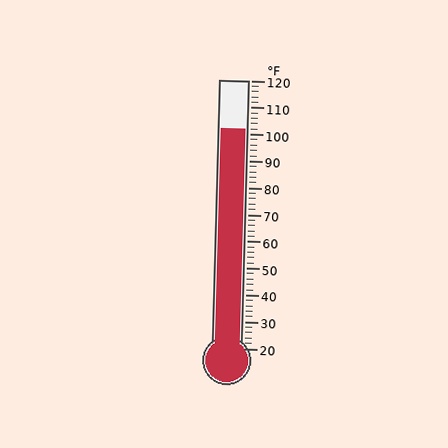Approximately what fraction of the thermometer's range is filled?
The thermometer is filled to approximately 80% of its range.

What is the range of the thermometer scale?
The thermometer scale ranges from 20°F to 120°F.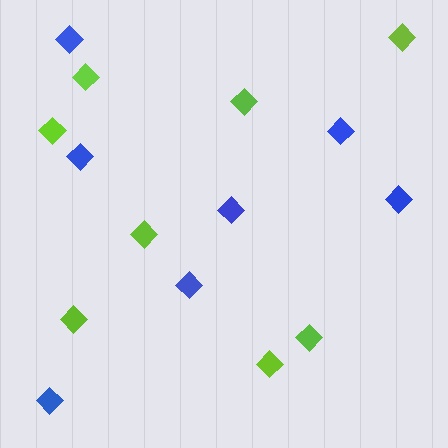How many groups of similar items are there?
There are 2 groups: one group of blue diamonds (7) and one group of lime diamonds (8).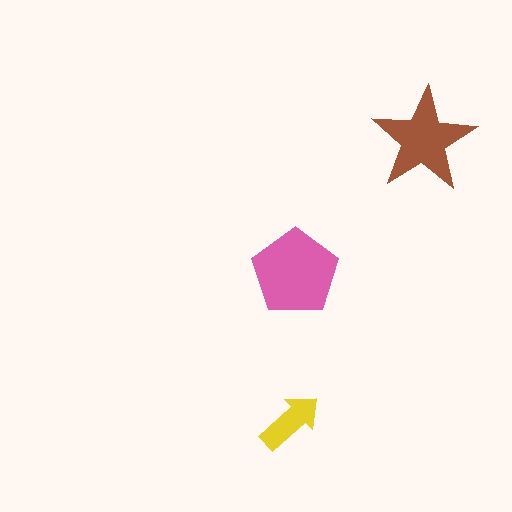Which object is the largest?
The pink pentagon.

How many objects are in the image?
There are 3 objects in the image.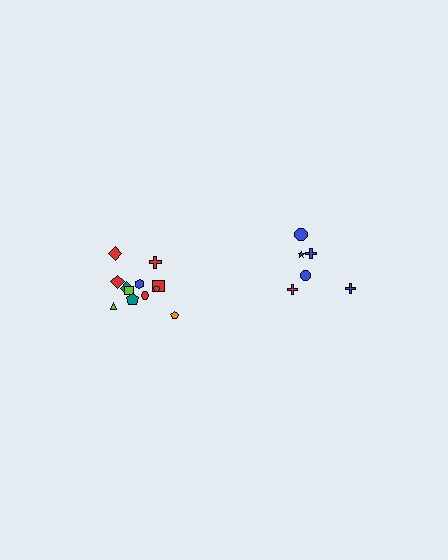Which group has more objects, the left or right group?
The left group.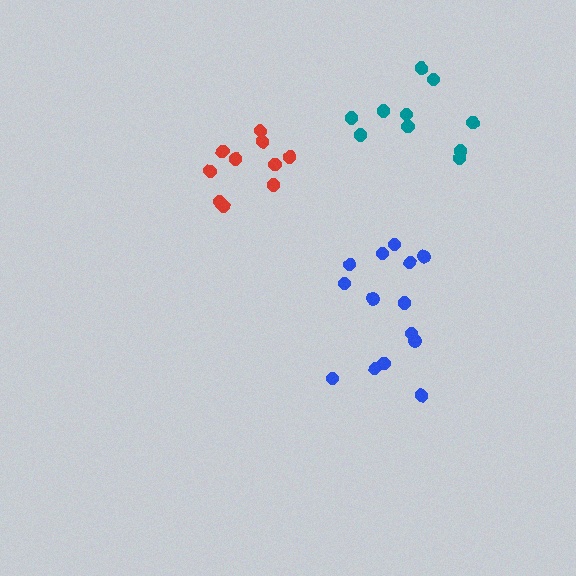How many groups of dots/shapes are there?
There are 3 groups.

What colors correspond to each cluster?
The clusters are colored: teal, blue, red.